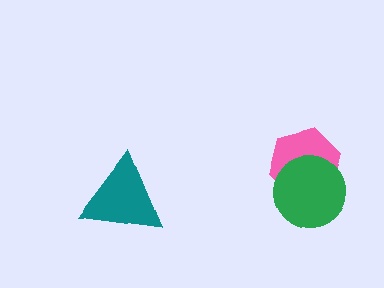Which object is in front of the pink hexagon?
The green circle is in front of the pink hexagon.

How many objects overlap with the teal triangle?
0 objects overlap with the teal triangle.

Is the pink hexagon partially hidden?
Yes, it is partially covered by another shape.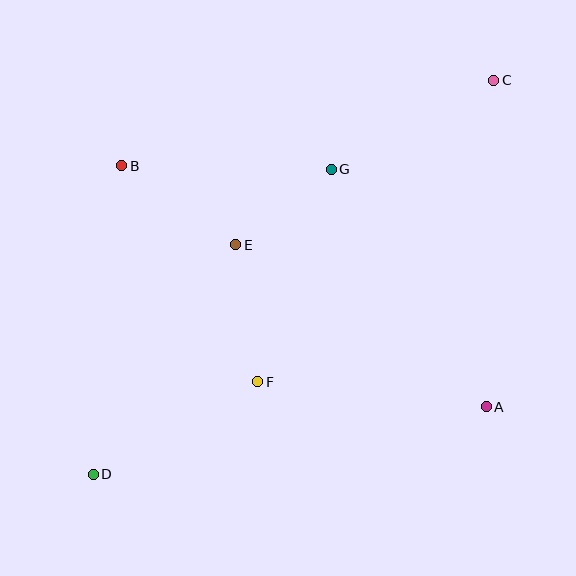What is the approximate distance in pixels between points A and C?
The distance between A and C is approximately 326 pixels.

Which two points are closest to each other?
Points E and G are closest to each other.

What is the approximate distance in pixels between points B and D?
The distance between B and D is approximately 310 pixels.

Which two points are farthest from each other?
Points C and D are farthest from each other.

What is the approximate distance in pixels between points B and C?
The distance between B and C is approximately 382 pixels.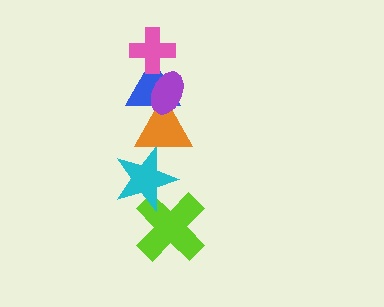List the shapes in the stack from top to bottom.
From top to bottom: the pink cross, the purple ellipse, the blue triangle, the orange triangle, the cyan star, the lime cross.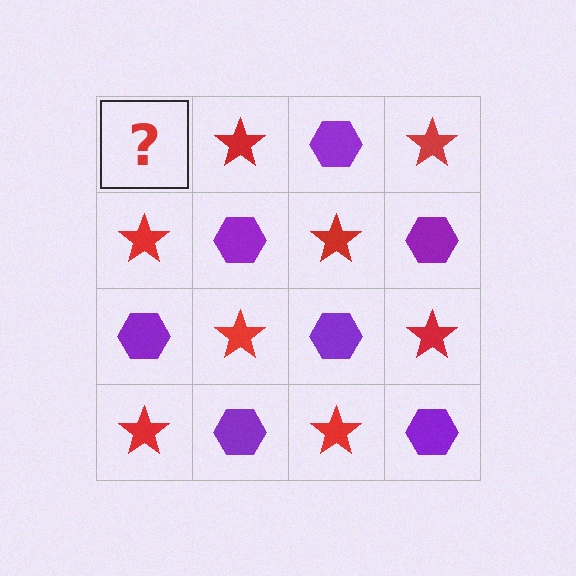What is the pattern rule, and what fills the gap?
The rule is that it alternates purple hexagon and red star in a checkerboard pattern. The gap should be filled with a purple hexagon.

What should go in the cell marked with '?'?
The missing cell should contain a purple hexagon.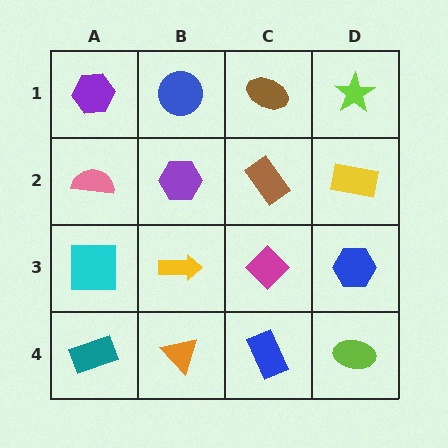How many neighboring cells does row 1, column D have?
2.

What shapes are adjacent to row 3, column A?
A pink semicircle (row 2, column A), a teal rectangle (row 4, column A), a yellow arrow (row 3, column B).